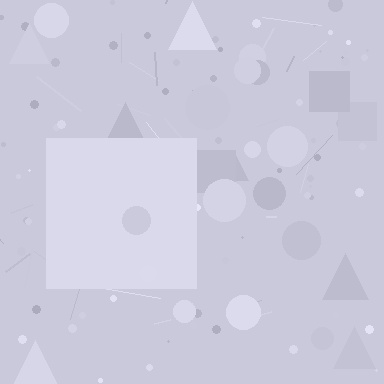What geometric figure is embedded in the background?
A square is embedded in the background.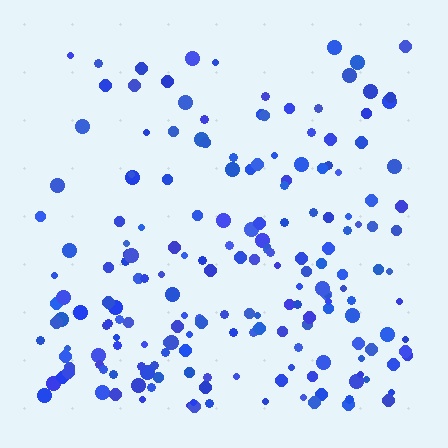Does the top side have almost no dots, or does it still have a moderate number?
Still a moderate number, just noticeably fewer than the bottom.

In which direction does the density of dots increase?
From top to bottom, with the bottom side densest.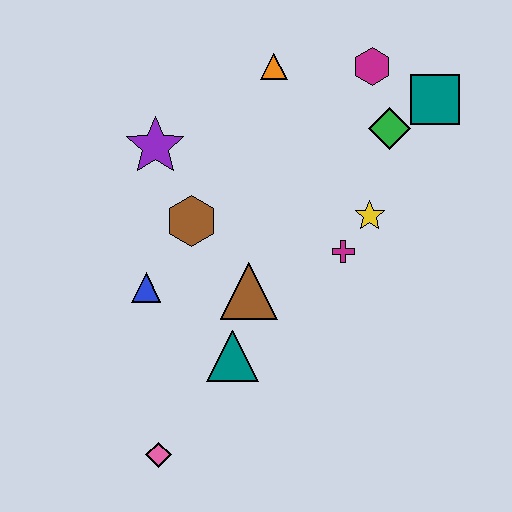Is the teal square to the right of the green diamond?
Yes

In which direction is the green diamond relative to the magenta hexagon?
The green diamond is below the magenta hexagon.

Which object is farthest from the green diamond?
The pink diamond is farthest from the green diamond.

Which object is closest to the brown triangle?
The teal triangle is closest to the brown triangle.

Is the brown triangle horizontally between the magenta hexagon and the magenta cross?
No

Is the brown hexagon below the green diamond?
Yes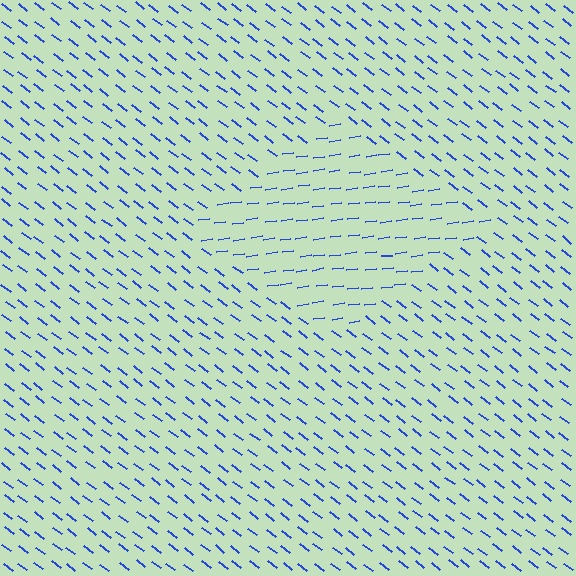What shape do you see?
I see a diamond.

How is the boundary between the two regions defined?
The boundary is defined purely by a change in line orientation (approximately 45 degrees difference). All lines are the same color and thickness.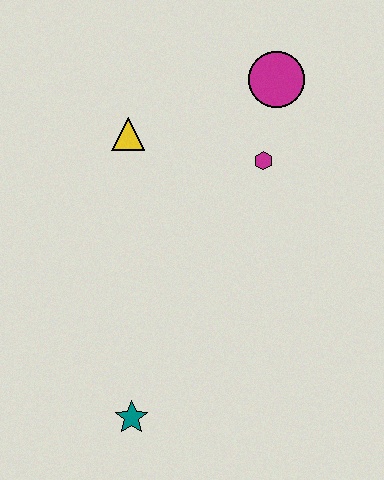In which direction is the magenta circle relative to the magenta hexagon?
The magenta circle is above the magenta hexagon.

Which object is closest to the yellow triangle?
The magenta hexagon is closest to the yellow triangle.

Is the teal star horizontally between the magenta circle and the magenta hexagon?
No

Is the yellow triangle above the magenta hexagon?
Yes